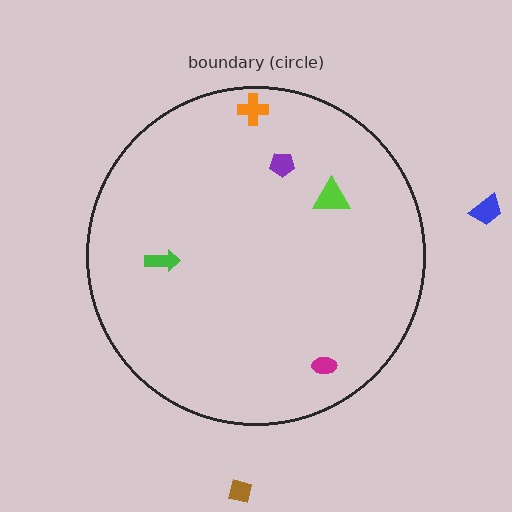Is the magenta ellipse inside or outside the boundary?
Inside.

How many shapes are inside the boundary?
5 inside, 2 outside.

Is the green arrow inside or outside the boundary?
Inside.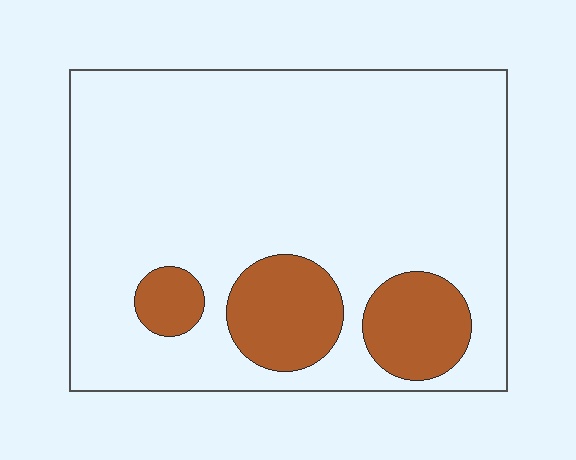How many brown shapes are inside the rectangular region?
3.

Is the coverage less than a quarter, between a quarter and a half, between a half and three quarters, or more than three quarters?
Less than a quarter.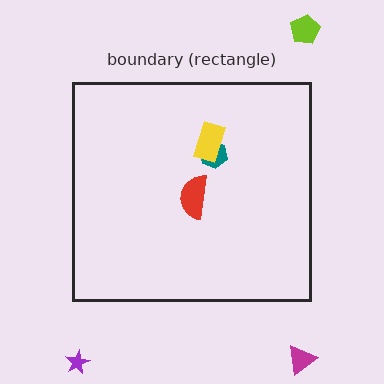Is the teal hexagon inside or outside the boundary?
Inside.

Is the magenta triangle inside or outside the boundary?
Outside.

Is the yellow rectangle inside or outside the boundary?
Inside.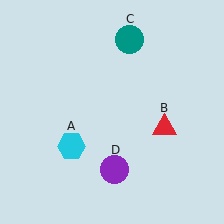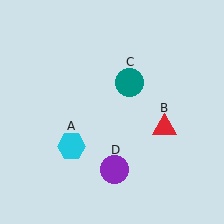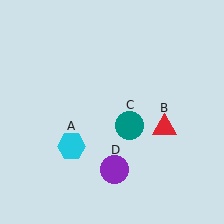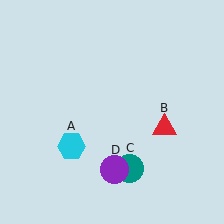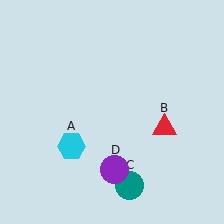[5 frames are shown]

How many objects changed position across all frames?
1 object changed position: teal circle (object C).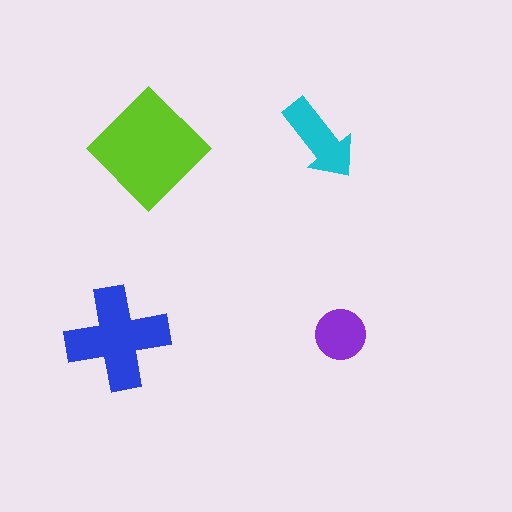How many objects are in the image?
There are 4 objects in the image.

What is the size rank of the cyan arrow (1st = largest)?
3rd.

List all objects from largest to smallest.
The lime diamond, the blue cross, the cyan arrow, the purple circle.